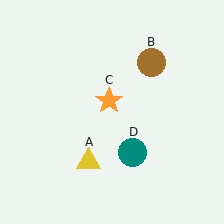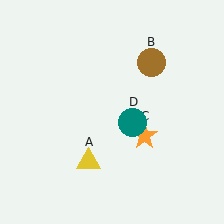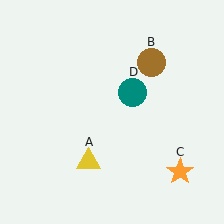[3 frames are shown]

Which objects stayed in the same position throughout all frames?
Yellow triangle (object A) and brown circle (object B) remained stationary.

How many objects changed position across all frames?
2 objects changed position: orange star (object C), teal circle (object D).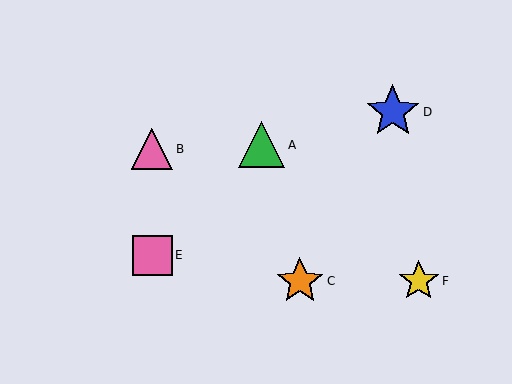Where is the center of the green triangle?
The center of the green triangle is at (262, 145).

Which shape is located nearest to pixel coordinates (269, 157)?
The green triangle (labeled A) at (262, 145) is nearest to that location.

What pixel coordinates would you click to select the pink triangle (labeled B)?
Click at (152, 149) to select the pink triangle B.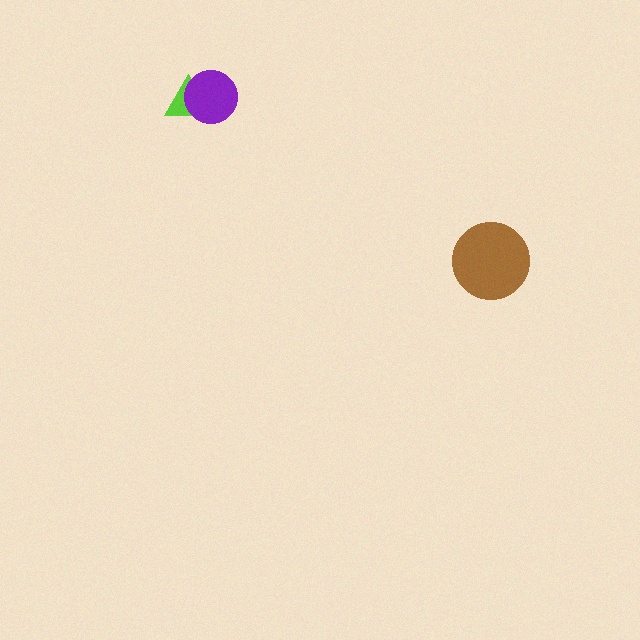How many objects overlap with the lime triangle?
1 object overlaps with the lime triangle.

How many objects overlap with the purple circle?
1 object overlaps with the purple circle.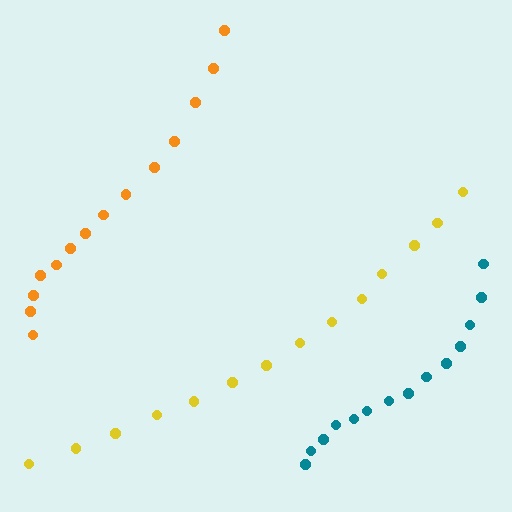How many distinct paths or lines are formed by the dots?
There are 3 distinct paths.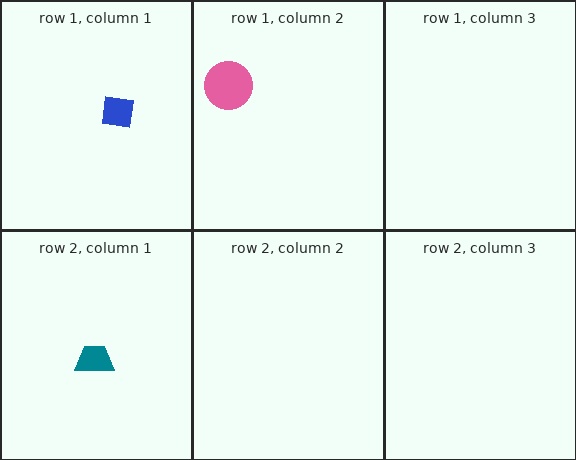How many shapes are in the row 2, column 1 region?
1.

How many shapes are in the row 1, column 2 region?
1.